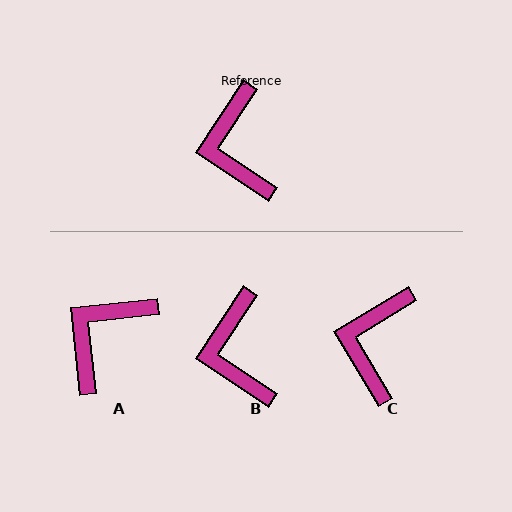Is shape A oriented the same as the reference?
No, it is off by about 50 degrees.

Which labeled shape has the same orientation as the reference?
B.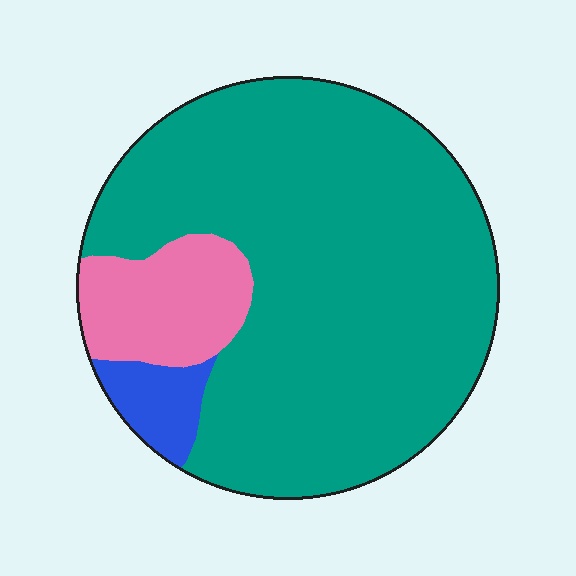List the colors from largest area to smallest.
From largest to smallest: teal, pink, blue.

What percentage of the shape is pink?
Pink takes up less than a quarter of the shape.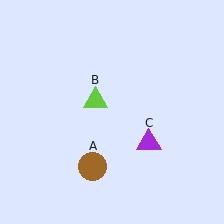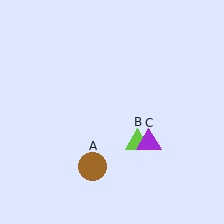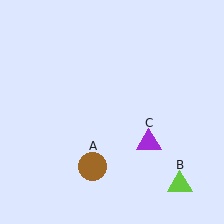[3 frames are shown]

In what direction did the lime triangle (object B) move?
The lime triangle (object B) moved down and to the right.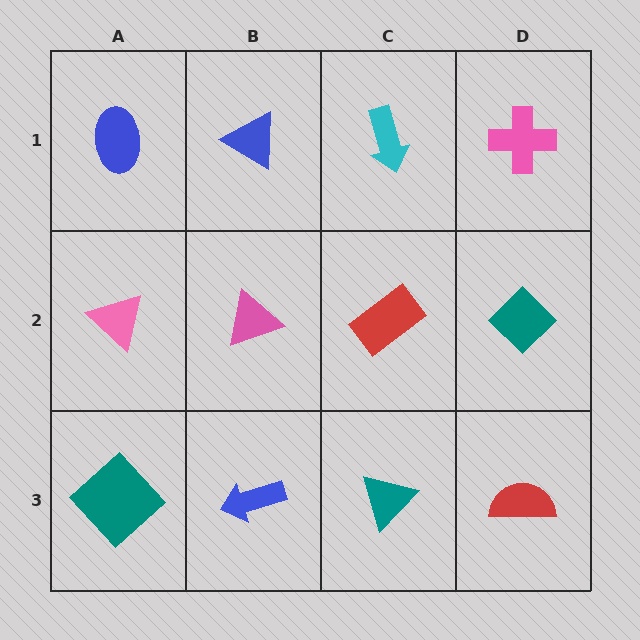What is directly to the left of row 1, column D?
A cyan arrow.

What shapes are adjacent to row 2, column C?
A cyan arrow (row 1, column C), a teal triangle (row 3, column C), a pink triangle (row 2, column B), a teal diamond (row 2, column D).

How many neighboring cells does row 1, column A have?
2.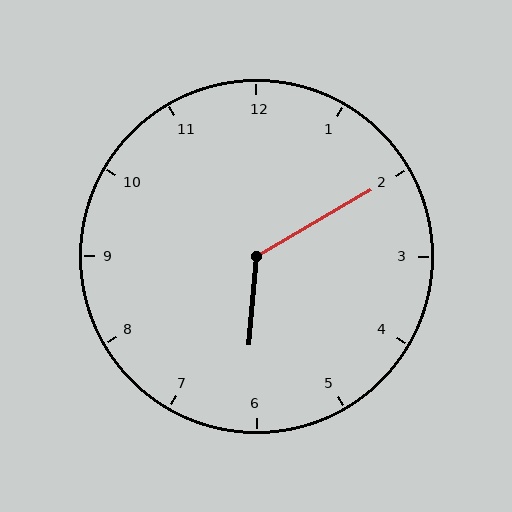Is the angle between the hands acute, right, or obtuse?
It is obtuse.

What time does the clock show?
6:10.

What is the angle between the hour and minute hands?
Approximately 125 degrees.